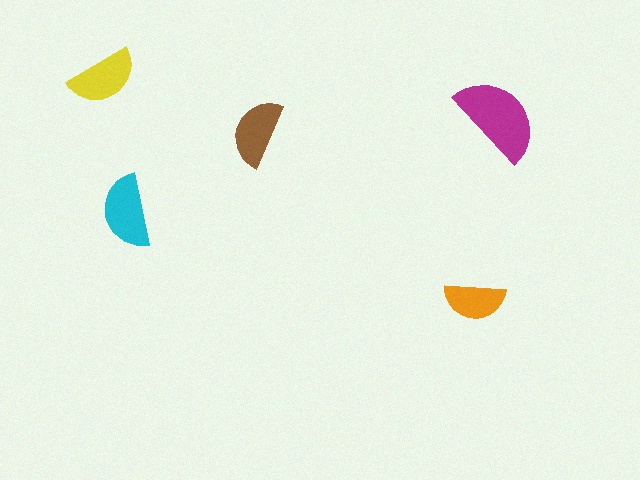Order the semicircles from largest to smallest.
the magenta one, the cyan one, the yellow one, the brown one, the orange one.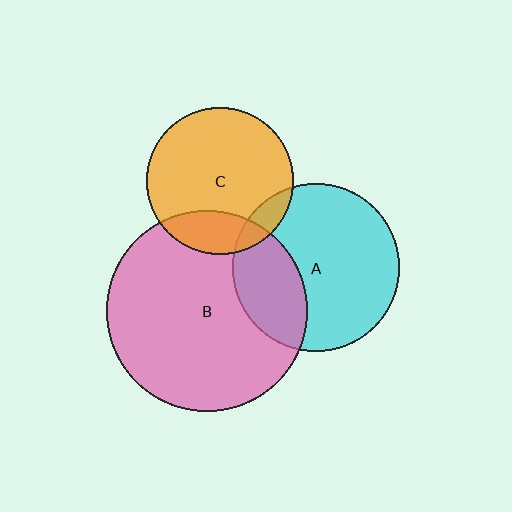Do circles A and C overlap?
Yes.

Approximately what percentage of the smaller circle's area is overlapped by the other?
Approximately 10%.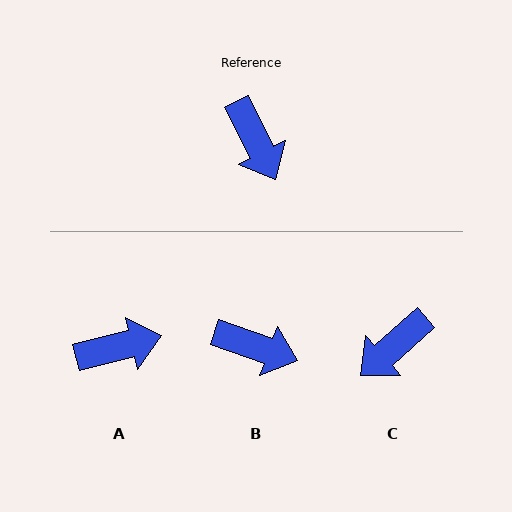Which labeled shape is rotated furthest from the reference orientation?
A, about 77 degrees away.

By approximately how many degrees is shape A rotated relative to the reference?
Approximately 77 degrees counter-clockwise.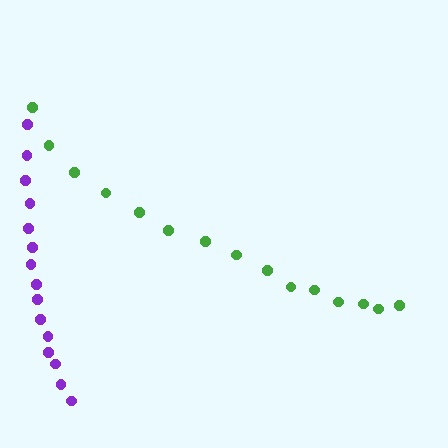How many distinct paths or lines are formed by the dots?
There are 2 distinct paths.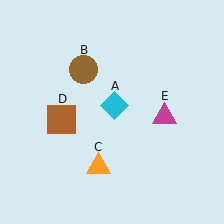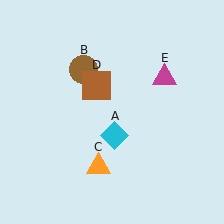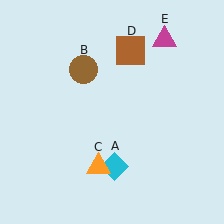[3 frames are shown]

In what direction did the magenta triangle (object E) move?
The magenta triangle (object E) moved up.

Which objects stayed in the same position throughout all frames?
Brown circle (object B) and orange triangle (object C) remained stationary.